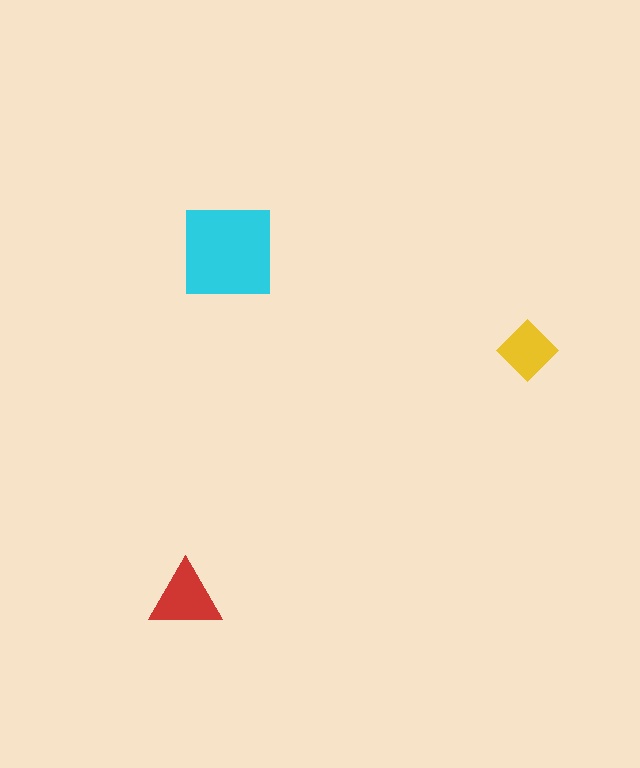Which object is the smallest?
The yellow diamond.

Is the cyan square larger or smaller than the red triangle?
Larger.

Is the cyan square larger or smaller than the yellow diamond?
Larger.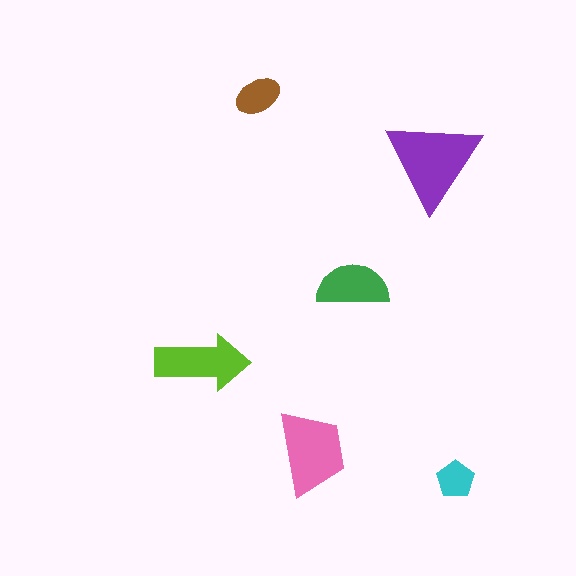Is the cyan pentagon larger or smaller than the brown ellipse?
Smaller.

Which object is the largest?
The purple triangle.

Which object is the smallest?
The cyan pentagon.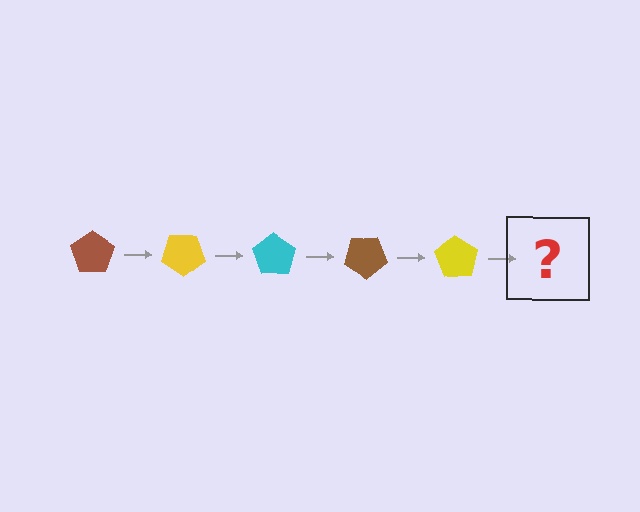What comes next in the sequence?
The next element should be a cyan pentagon, rotated 175 degrees from the start.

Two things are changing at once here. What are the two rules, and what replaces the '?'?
The two rules are that it rotates 35 degrees each step and the color cycles through brown, yellow, and cyan. The '?' should be a cyan pentagon, rotated 175 degrees from the start.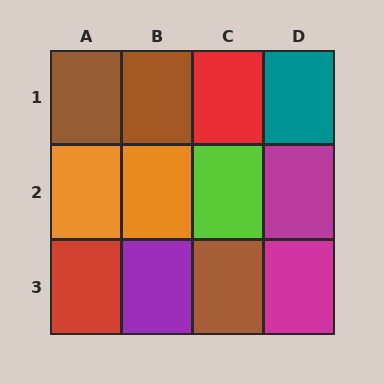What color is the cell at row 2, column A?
Orange.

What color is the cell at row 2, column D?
Magenta.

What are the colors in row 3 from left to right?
Red, purple, brown, magenta.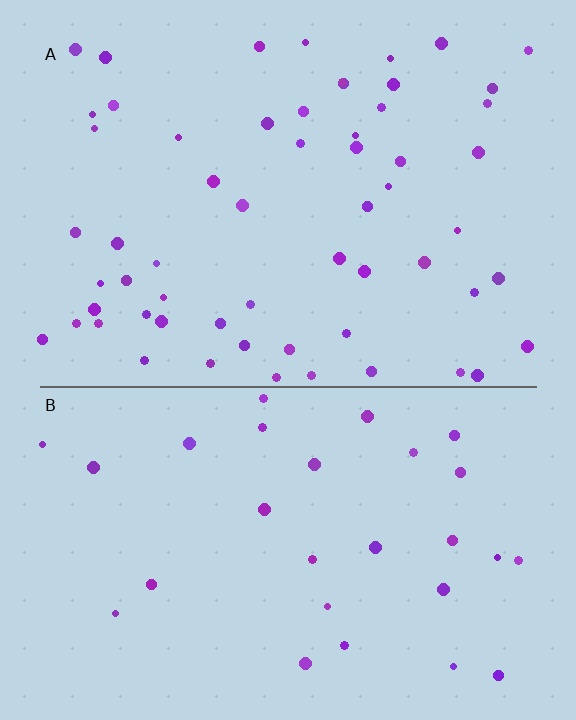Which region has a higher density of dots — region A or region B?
A (the top).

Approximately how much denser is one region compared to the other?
Approximately 2.1× — region A over region B.